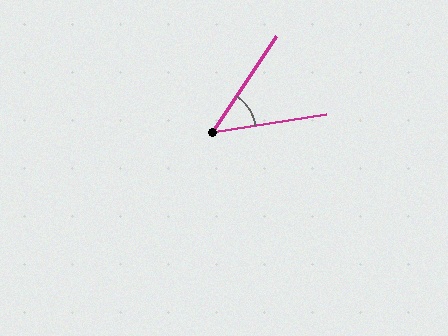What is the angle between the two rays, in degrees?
Approximately 47 degrees.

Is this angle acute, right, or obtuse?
It is acute.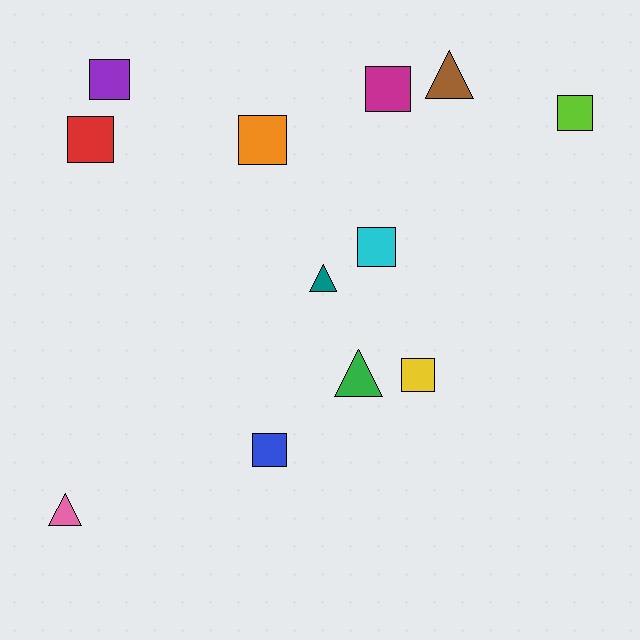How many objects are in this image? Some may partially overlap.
There are 12 objects.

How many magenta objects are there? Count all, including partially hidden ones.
There is 1 magenta object.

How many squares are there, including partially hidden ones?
There are 8 squares.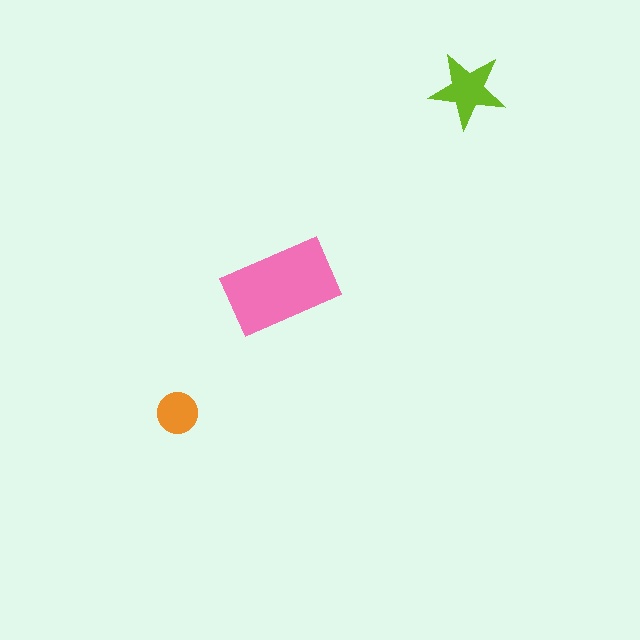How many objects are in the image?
There are 3 objects in the image.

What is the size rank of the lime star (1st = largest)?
2nd.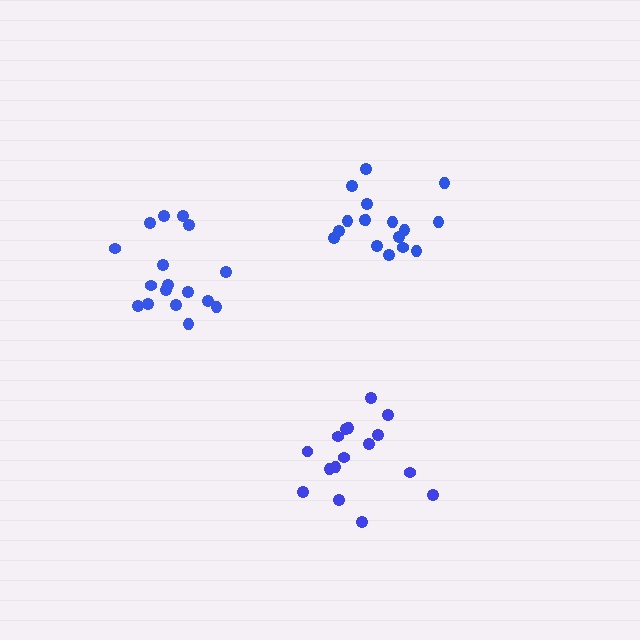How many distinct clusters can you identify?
There are 3 distinct clusters.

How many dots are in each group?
Group 1: 16 dots, Group 2: 17 dots, Group 3: 17 dots (50 total).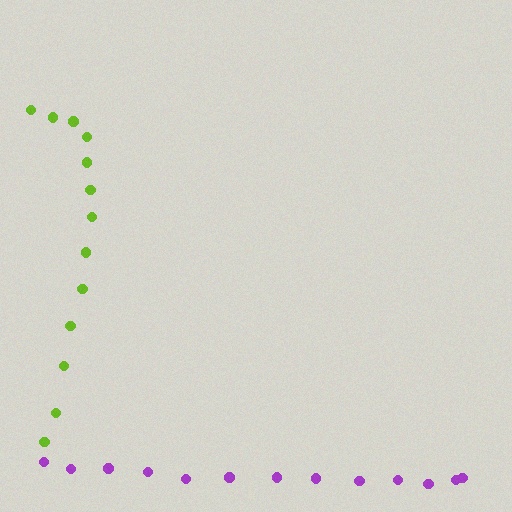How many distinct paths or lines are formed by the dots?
There are 2 distinct paths.